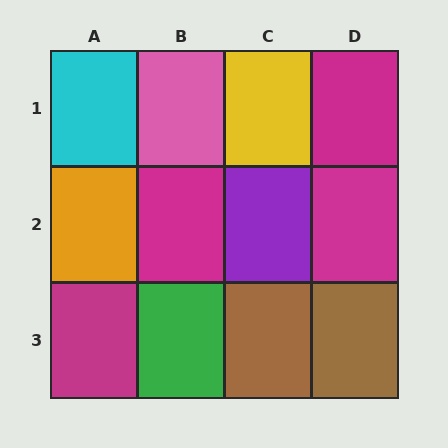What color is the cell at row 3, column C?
Brown.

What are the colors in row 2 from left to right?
Orange, magenta, purple, magenta.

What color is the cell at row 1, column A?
Cyan.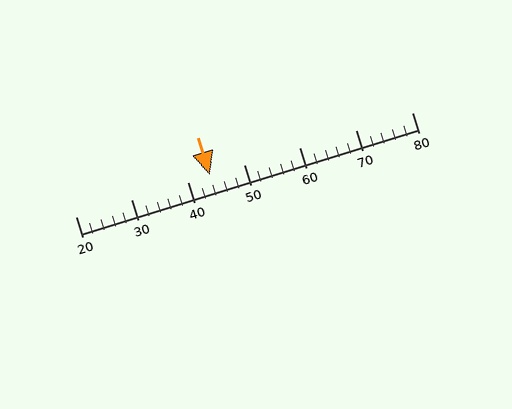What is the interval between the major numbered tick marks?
The major tick marks are spaced 10 units apart.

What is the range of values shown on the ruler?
The ruler shows values from 20 to 80.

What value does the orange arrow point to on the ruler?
The orange arrow points to approximately 44.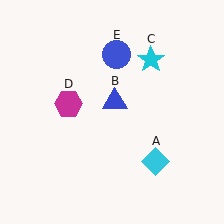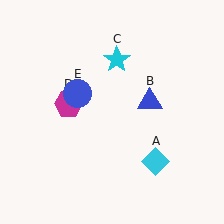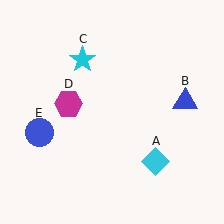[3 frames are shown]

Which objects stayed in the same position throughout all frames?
Cyan diamond (object A) and magenta hexagon (object D) remained stationary.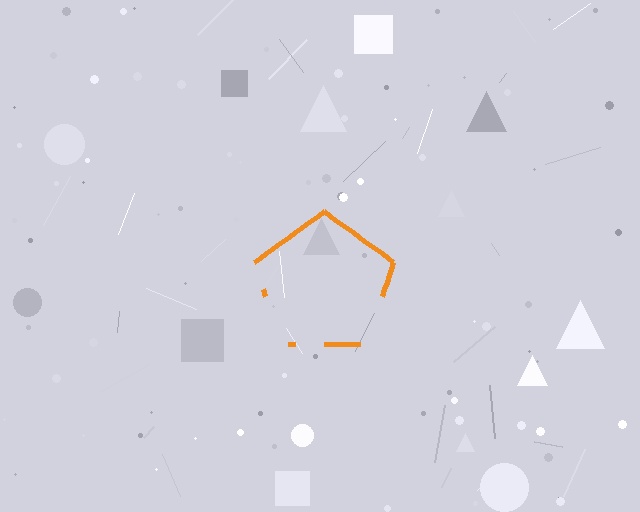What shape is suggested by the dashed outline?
The dashed outline suggests a pentagon.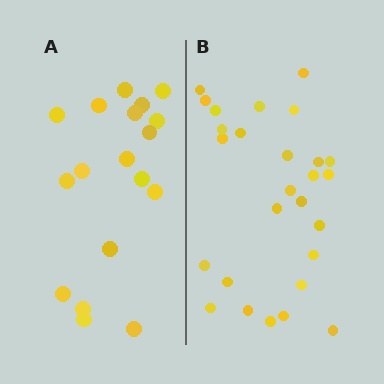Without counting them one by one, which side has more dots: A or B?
Region B (the right region) has more dots.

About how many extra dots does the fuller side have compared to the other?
Region B has roughly 8 or so more dots than region A.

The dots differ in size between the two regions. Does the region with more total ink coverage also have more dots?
No. Region A has more total ink coverage because its dots are larger, but region B actually contains more individual dots. Total area can be misleading — the number of items is what matters here.